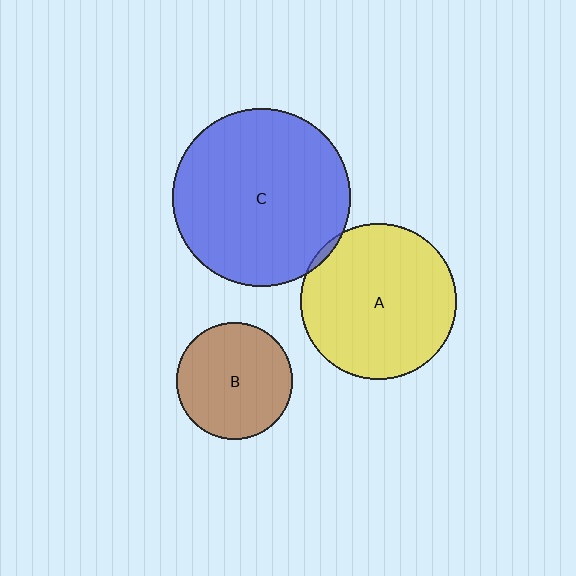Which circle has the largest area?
Circle C (blue).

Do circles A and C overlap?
Yes.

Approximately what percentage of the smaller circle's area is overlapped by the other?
Approximately 5%.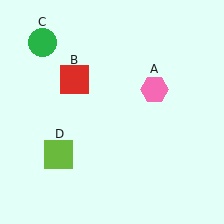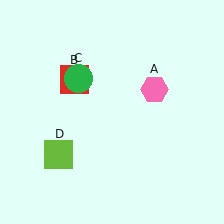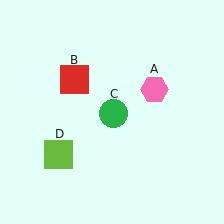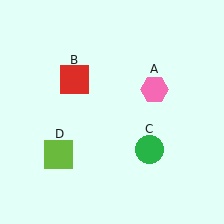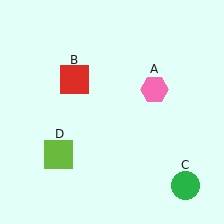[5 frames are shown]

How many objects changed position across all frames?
1 object changed position: green circle (object C).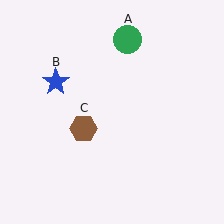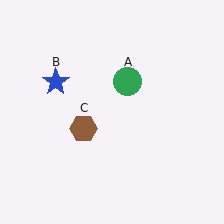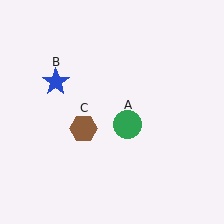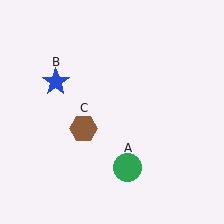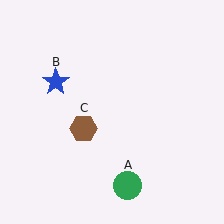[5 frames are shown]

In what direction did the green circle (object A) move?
The green circle (object A) moved down.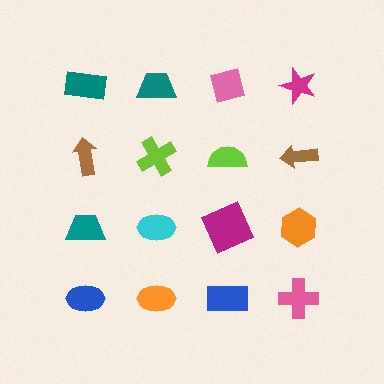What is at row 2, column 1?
A brown arrow.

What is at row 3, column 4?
An orange hexagon.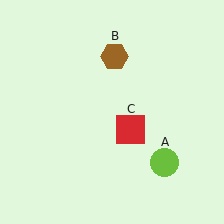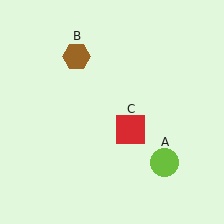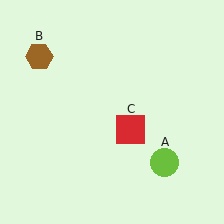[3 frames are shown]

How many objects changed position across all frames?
1 object changed position: brown hexagon (object B).